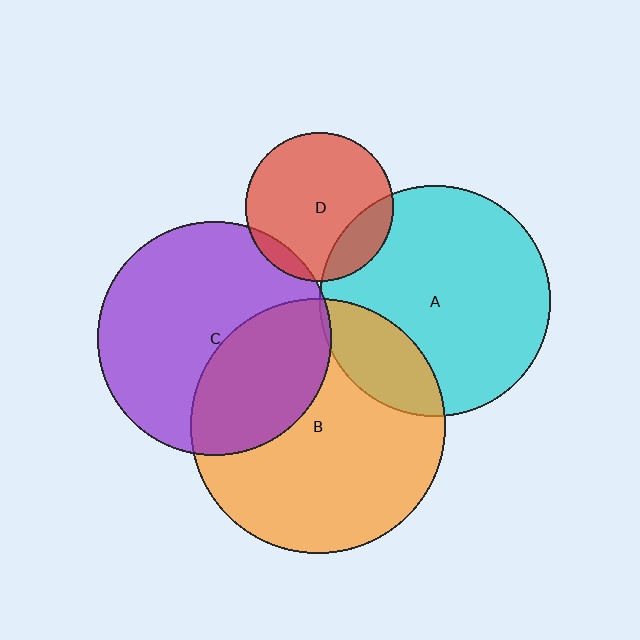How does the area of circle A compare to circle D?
Approximately 2.4 times.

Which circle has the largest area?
Circle B (orange).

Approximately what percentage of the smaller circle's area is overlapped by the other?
Approximately 5%.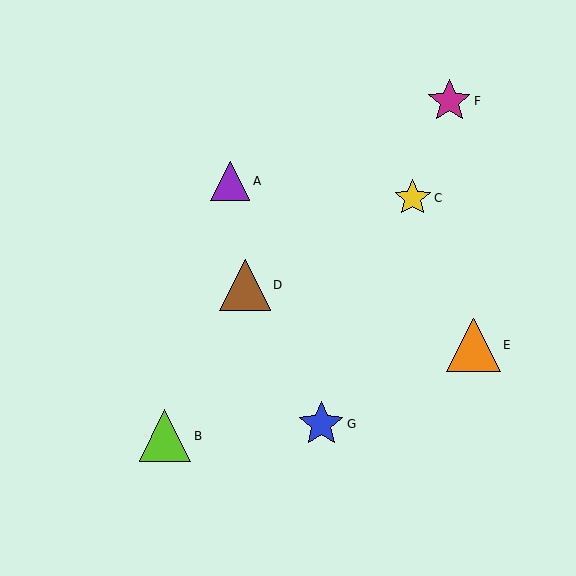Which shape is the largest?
The orange triangle (labeled E) is the largest.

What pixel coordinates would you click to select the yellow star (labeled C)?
Click at (413, 198) to select the yellow star C.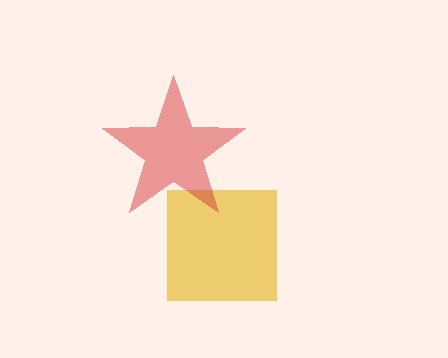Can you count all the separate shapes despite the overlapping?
Yes, there are 2 separate shapes.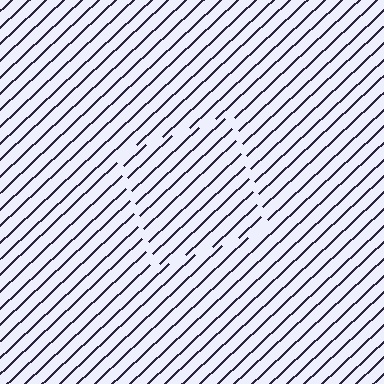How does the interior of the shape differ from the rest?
The interior of the shape contains the same grating, shifted by half a period — the contour is defined by the phase discontinuity where line-ends from the inner and outer gratings abut.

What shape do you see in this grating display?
An illusory square. The interior of the shape contains the same grating, shifted by half a period — the contour is defined by the phase discontinuity where line-ends from the inner and outer gratings abut.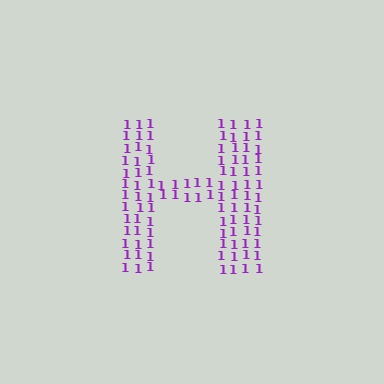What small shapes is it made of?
It is made of small digit 1's.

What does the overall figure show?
The overall figure shows the letter H.